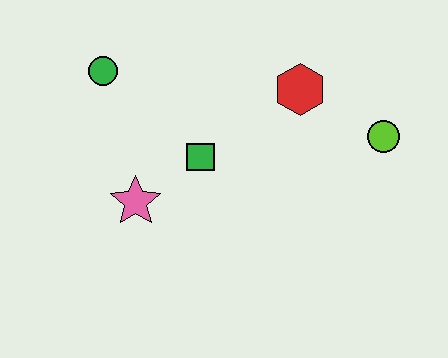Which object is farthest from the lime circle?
The green circle is farthest from the lime circle.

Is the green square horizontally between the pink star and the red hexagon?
Yes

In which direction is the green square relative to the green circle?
The green square is to the right of the green circle.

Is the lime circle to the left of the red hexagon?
No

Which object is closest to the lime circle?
The red hexagon is closest to the lime circle.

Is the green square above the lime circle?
No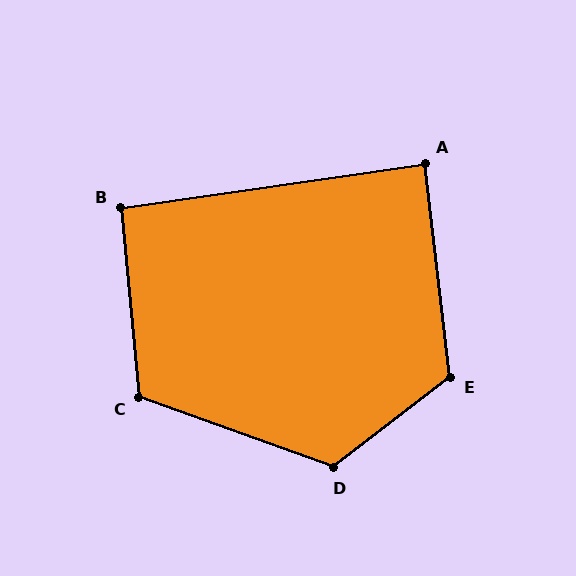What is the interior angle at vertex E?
Approximately 121 degrees (obtuse).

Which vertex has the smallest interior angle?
A, at approximately 88 degrees.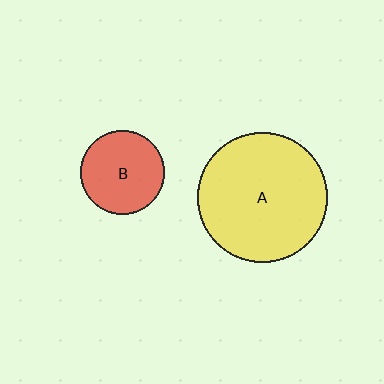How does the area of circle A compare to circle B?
Approximately 2.4 times.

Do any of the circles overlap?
No, none of the circles overlap.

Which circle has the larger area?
Circle A (yellow).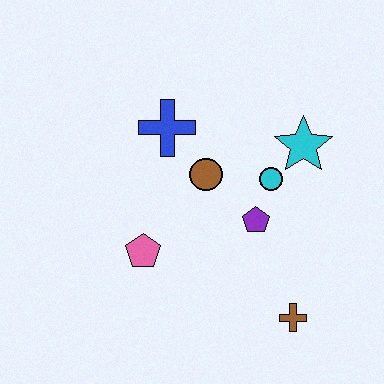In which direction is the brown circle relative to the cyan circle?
The brown circle is to the left of the cyan circle.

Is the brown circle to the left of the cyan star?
Yes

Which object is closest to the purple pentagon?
The cyan circle is closest to the purple pentagon.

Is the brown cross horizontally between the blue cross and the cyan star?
Yes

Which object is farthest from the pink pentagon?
The cyan star is farthest from the pink pentagon.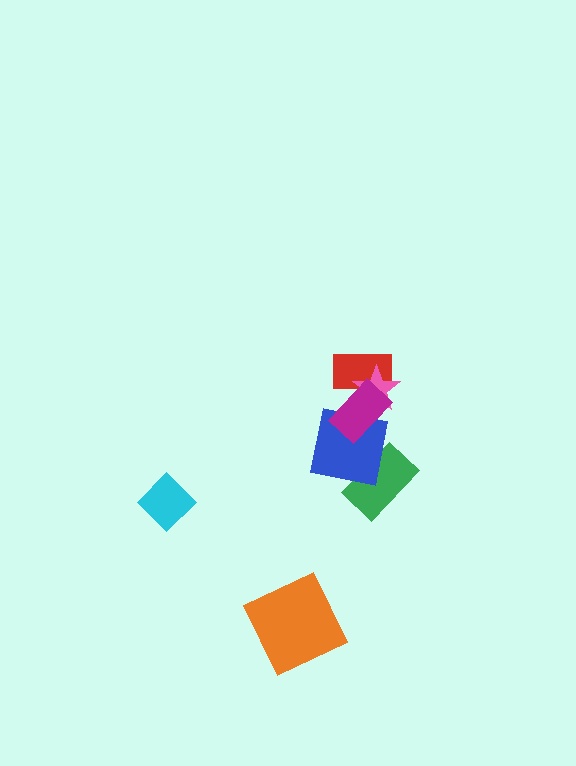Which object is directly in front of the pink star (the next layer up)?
The blue square is directly in front of the pink star.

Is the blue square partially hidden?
Yes, it is partially covered by another shape.